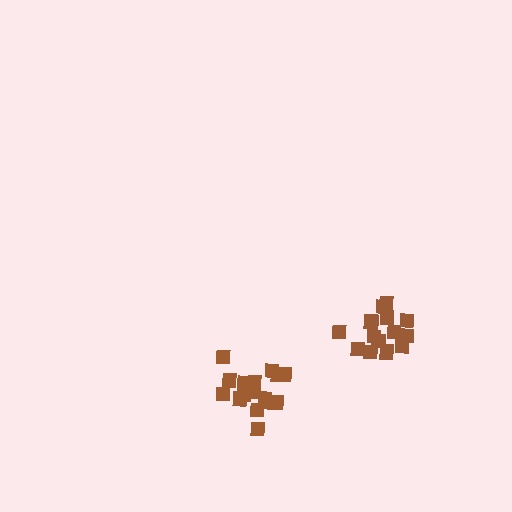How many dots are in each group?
Group 1: 15 dots, Group 2: 16 dots (31 total).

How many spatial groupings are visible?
There are 2 spatial groupings.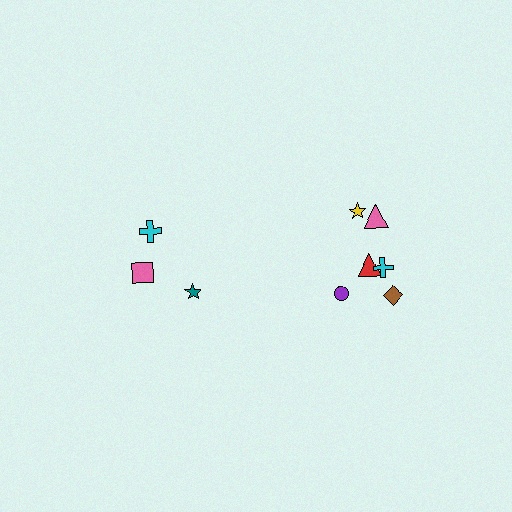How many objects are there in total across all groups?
There are 9 objects.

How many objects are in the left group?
There are 3 objects.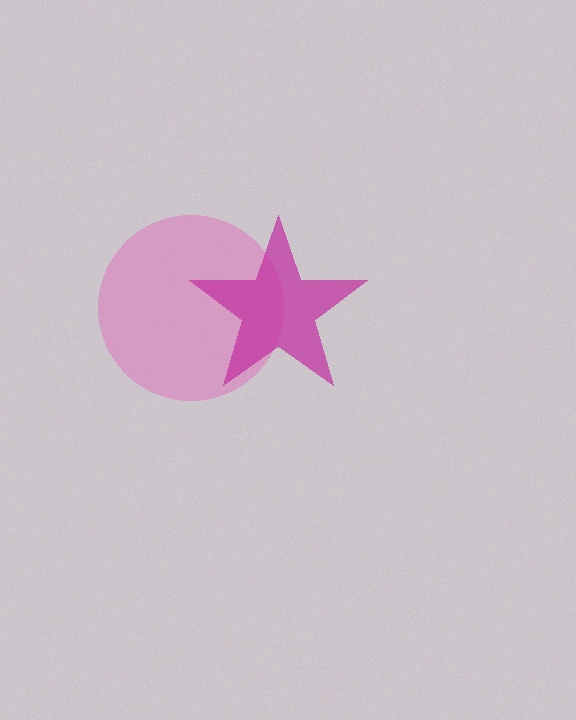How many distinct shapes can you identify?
There are 2 distinct shapes: a pink circle, a magenta star.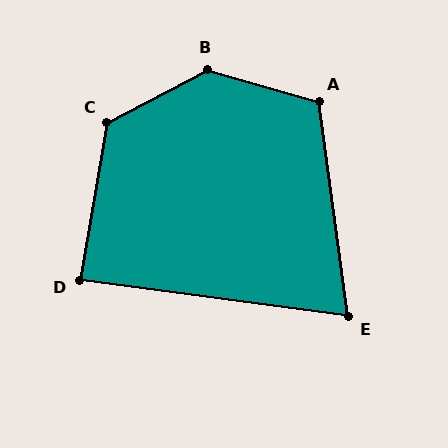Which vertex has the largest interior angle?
B, at approximately 136 degrees.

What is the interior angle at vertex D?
Approximately 88 degrees (approximately right).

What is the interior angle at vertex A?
Approximately 113 degrees (obtuse).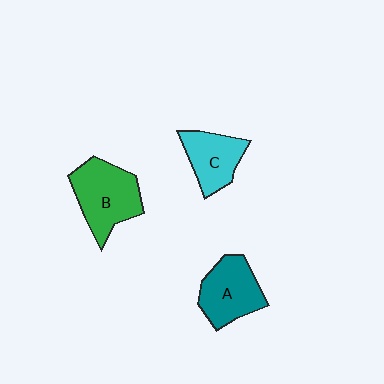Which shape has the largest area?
Shape B (green).